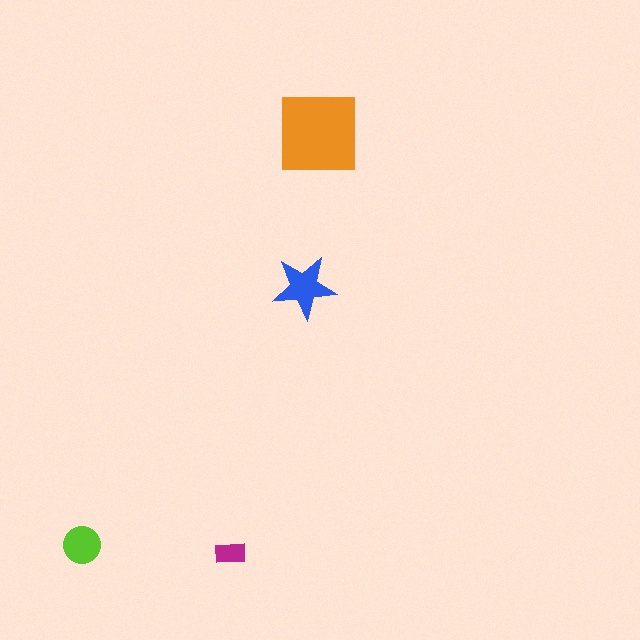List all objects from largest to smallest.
The orange square, the blue star, the lime circle, the magenta rectangle.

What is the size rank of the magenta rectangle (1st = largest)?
4th.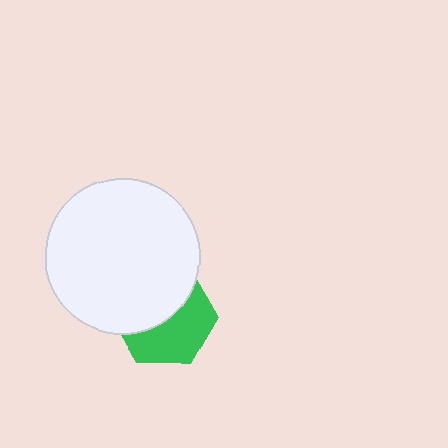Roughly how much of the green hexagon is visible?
About half of it is visible (roughly 50%).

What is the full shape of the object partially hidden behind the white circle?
The partially hidden object is a green hexagon.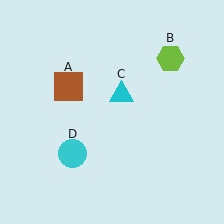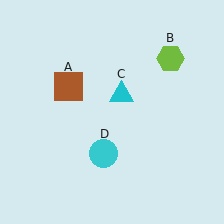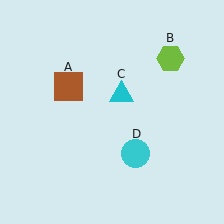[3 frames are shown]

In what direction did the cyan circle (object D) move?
The cyan circle (object D) moved right.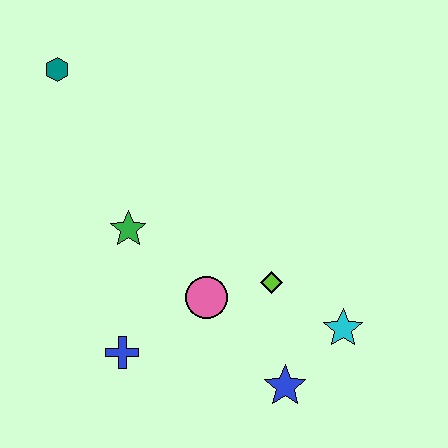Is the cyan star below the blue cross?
No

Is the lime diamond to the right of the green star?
Yes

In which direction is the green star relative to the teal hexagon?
The green star is below the teal hexagon.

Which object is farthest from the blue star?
The teal hexagon is farthest from the blue star.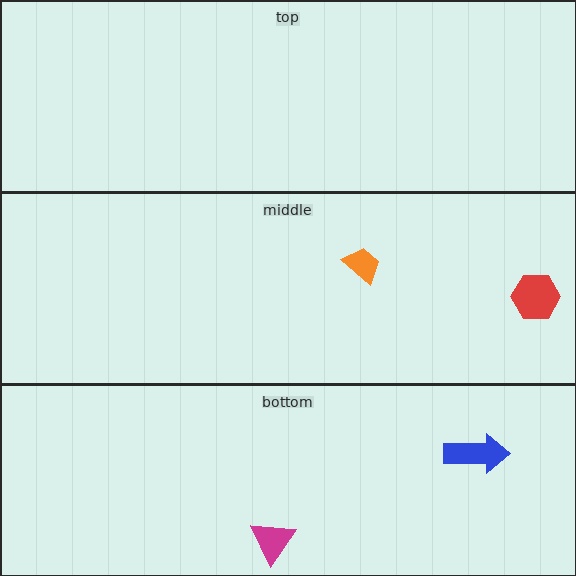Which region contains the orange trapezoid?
The middle region.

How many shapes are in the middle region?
2.